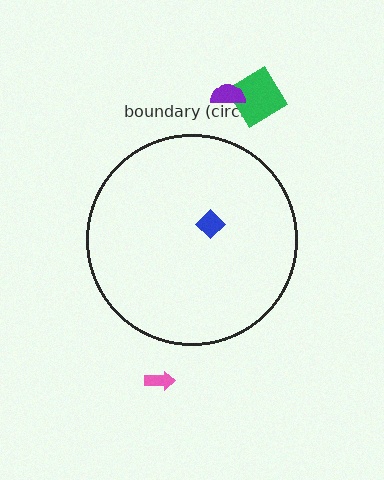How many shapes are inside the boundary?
1 inside, 3 outside.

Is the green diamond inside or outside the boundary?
Outside.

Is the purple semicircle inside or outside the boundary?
Outside.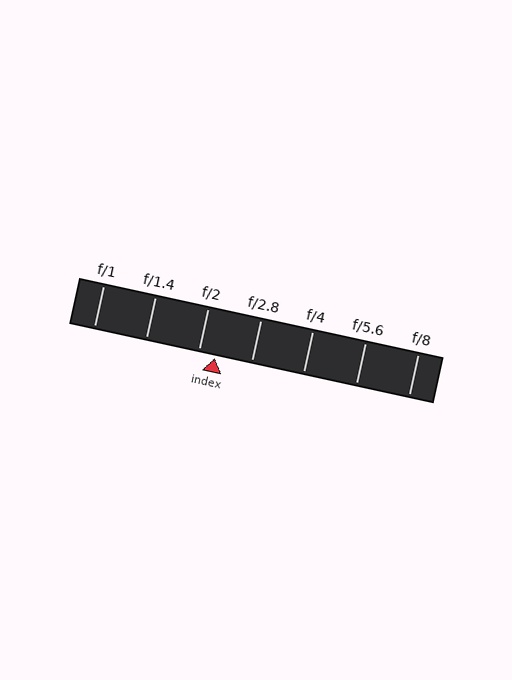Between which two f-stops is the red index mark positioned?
The index mark is between f/2 and f/2.8.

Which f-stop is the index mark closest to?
The index mark is closest to f/2.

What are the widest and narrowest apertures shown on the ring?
The widest aperture shown is f/1 and the narrowest is f/8.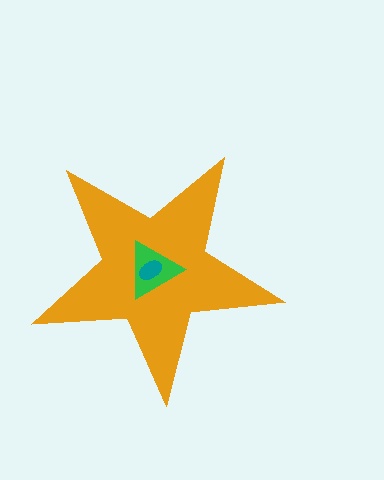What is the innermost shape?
The teal ellipse.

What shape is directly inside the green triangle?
The teal ellipse.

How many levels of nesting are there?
3.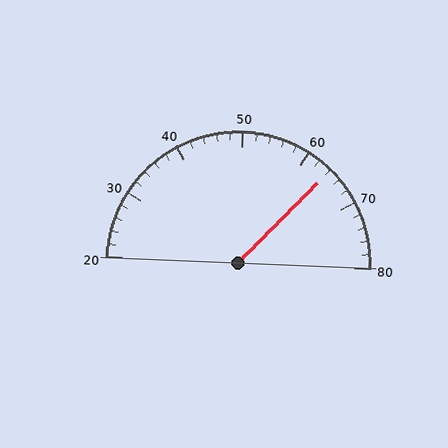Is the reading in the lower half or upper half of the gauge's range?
The reading is in the upper half of the range (20 to 80).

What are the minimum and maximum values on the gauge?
The gauge ranges from 20 to 80.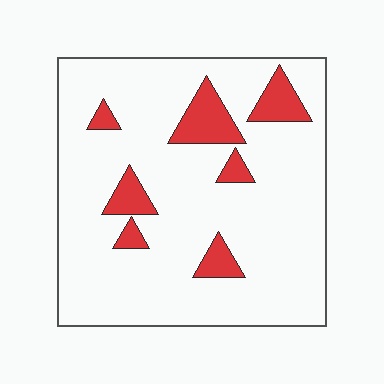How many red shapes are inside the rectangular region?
7.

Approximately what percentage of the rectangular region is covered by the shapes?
Approximately 15%.